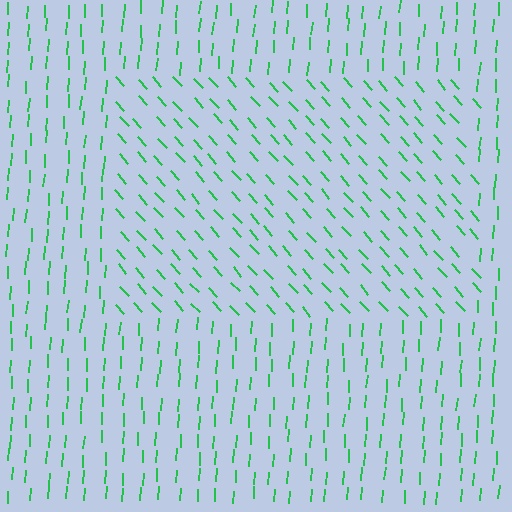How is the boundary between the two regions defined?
The boundary is defined purely by a change in line orientation (approximately 45 degrees difference). All lines are the same color and thickness.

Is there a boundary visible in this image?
Yes, there is a texture boundary formed by a change in line orientation.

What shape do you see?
I see a rectangle.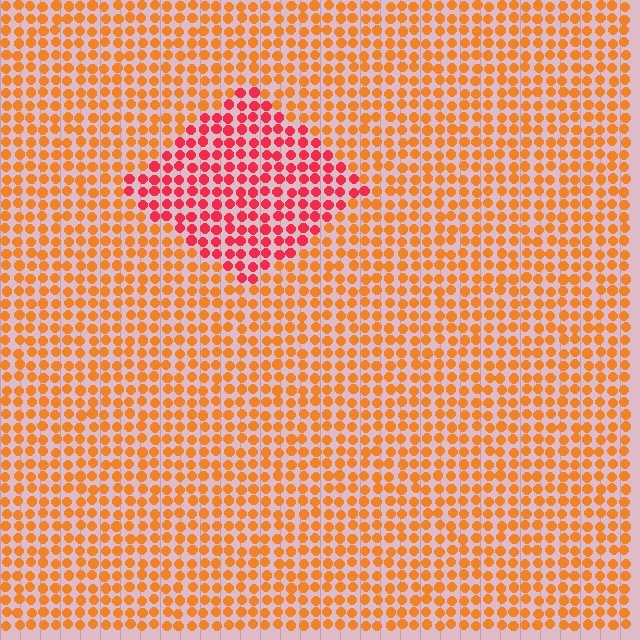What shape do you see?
I see a diamond.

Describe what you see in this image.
The image is filled with small orange elements in a uniform arrangement. A diamond-shaped region is visible where the elements are tinted to a slightly different hue, forming a subtle color boundary.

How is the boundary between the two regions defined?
The boundary is defined purely by a slight shift in hue (about 38 degrees). Spacing, size, and orientation are identical on both sides.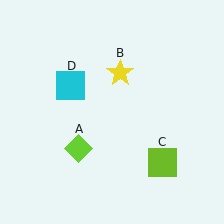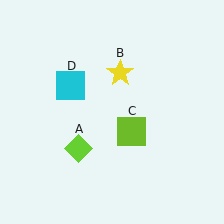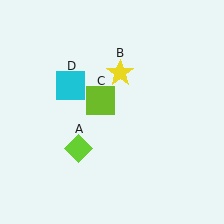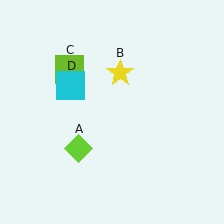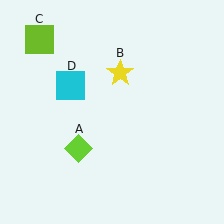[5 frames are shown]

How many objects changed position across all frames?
1 object changed position: lime square (object C).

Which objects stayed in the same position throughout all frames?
Lime diamond (object A) and yellow star (object B) and cyan square (object D) remained stationary.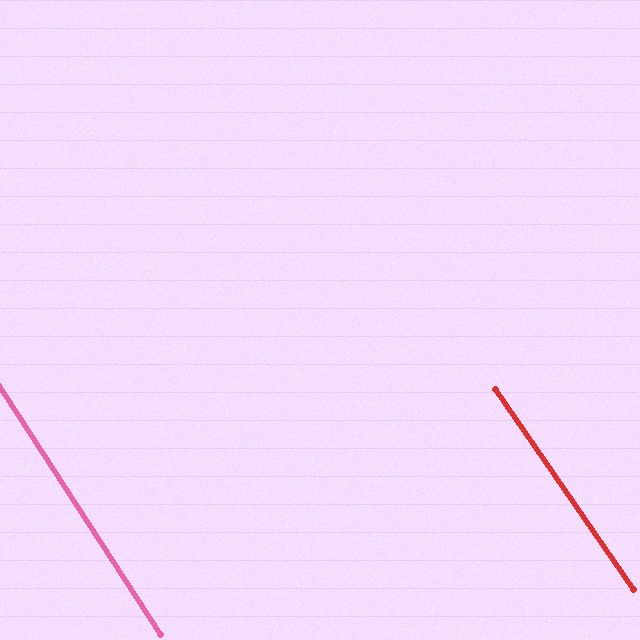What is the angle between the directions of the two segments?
Approximately 2 degrees.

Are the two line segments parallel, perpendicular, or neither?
Parallel — their directions differ by only 1.6°.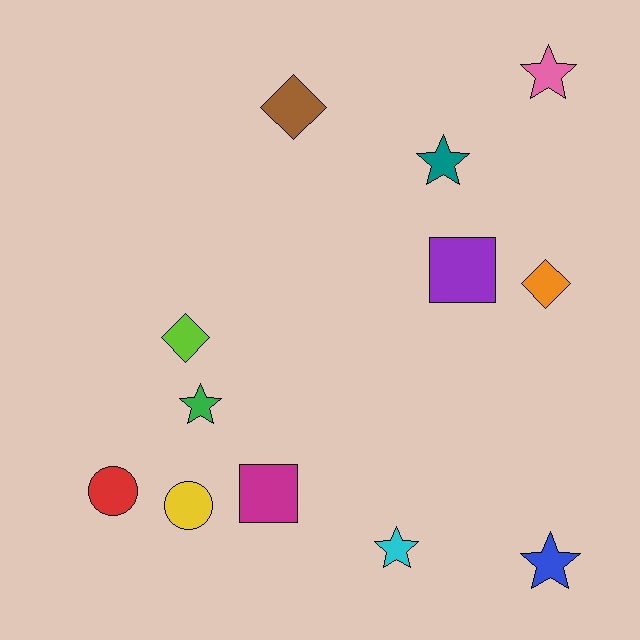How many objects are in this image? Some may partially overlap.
There are 12 objects.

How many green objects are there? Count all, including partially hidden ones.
There is 1 green object.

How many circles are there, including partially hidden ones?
There are 2 circles.